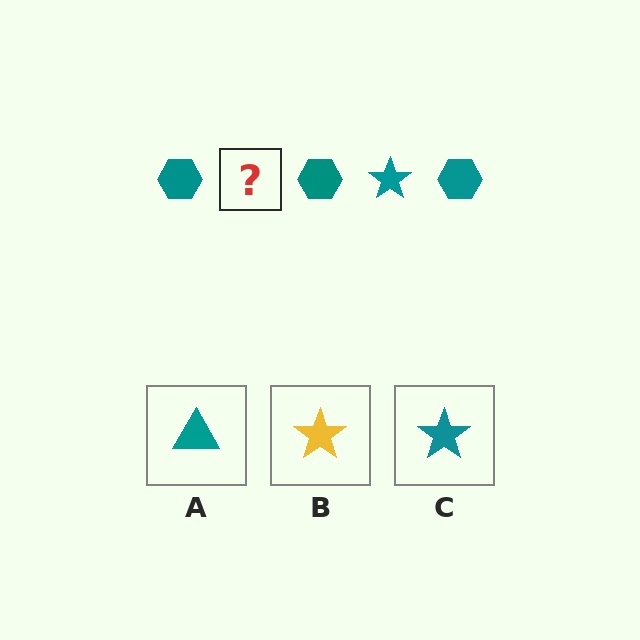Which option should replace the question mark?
Option C.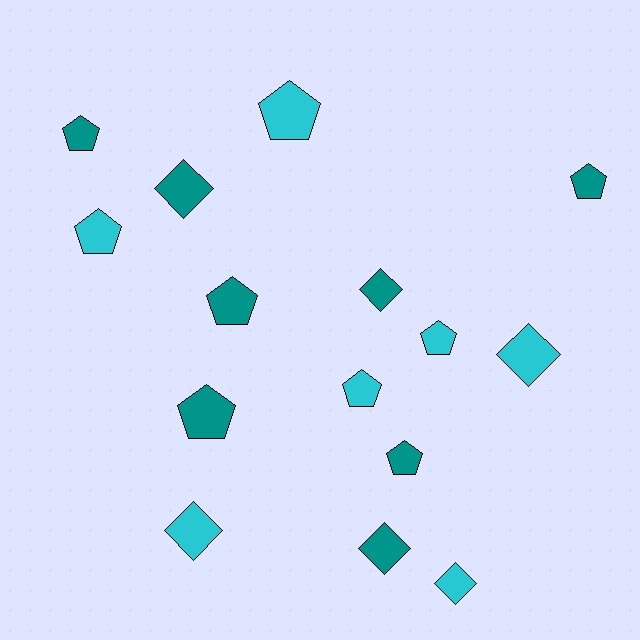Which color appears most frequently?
Teal, with 8 objects.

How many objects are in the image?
There are 15 objects.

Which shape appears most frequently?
Pentagon, with 9 objects.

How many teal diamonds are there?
There are 3 teal diamonds.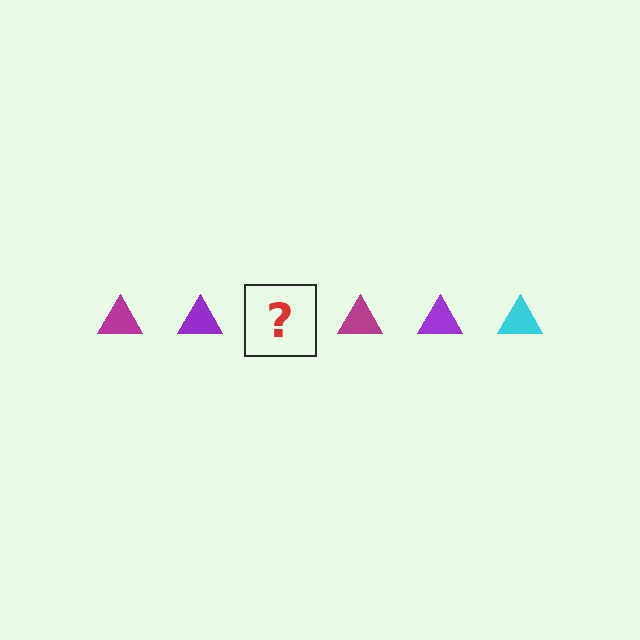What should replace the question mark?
The question mark should be replaced with a cyan triangle.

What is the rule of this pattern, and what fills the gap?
The rule is that the pattern cycles through magenta, purple, cyan triangles. The gap should be filled with a cyan triangle.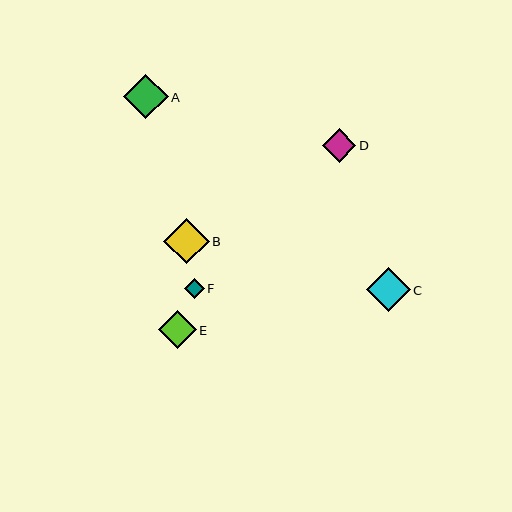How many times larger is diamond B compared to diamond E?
Diamond B is approximately 1.2 times the size of diamond E.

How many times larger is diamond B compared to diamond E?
Diamond B is approximately 1.2 times the size of diamond E.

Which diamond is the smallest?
Diamond F is the smallest with a size of approximately 20 pixels.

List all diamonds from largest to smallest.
From largest to smallest: B, A, C, E, D, F.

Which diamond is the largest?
Diamond B is the largest with a size of approximately 45 pixels.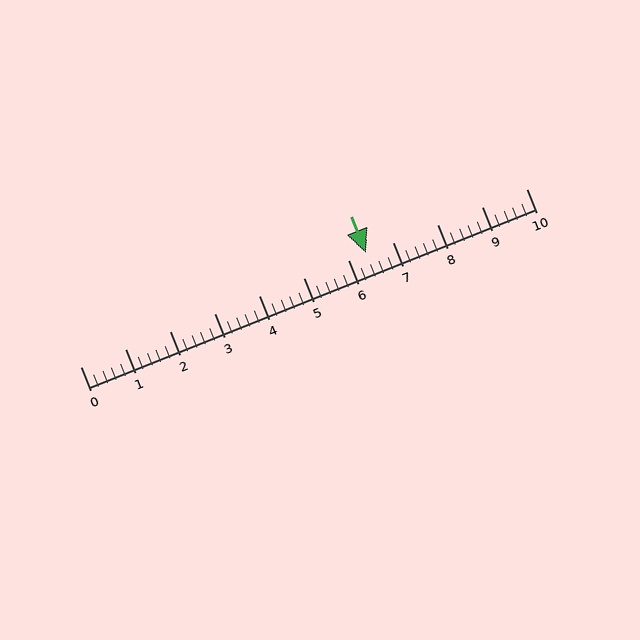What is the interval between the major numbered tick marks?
The major tick marks are spaced 1 units apart.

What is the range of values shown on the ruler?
The ruler shows values from 0 to 10.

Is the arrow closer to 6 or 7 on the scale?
The arrow is closer to 6.